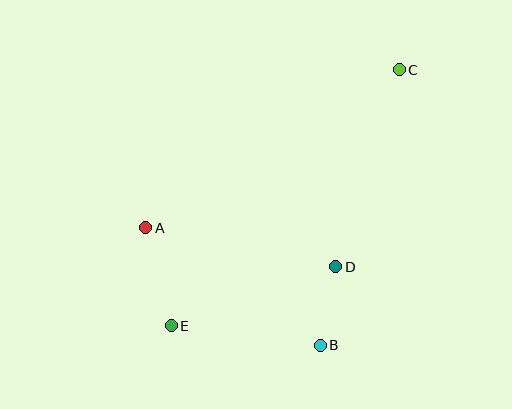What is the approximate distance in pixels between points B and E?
The distance between B and E is approximately 151 pixels.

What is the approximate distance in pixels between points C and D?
The distance between C and D is approximately 207 pixels.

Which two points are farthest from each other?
Points C and E are farthest from each other.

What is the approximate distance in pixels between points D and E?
The distance between D and E is approximately 175 pixels.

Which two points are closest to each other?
Points B and D are closest to each other.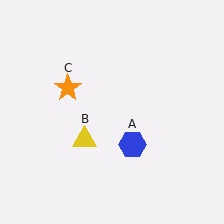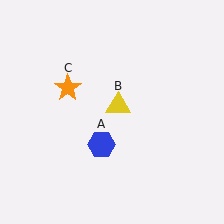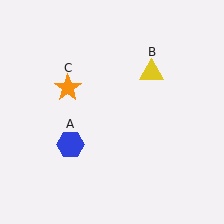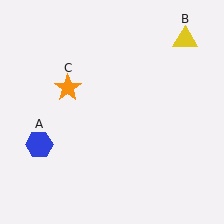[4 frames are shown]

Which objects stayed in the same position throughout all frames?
Orange star (object C) remained stationary.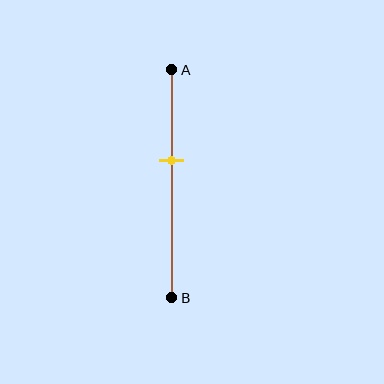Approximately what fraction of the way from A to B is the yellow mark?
The yellow mark is approximately 40% of the way from A to B.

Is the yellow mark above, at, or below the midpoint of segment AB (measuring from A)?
The yellow mark is above the midpoint of segment AB.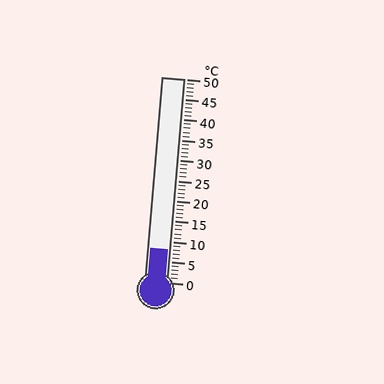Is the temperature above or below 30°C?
The temperature is below 30°C.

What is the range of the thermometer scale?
The thermometer scale ranges from 0°C to 50°C.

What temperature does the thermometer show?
The thermometer shows approximately 8°C.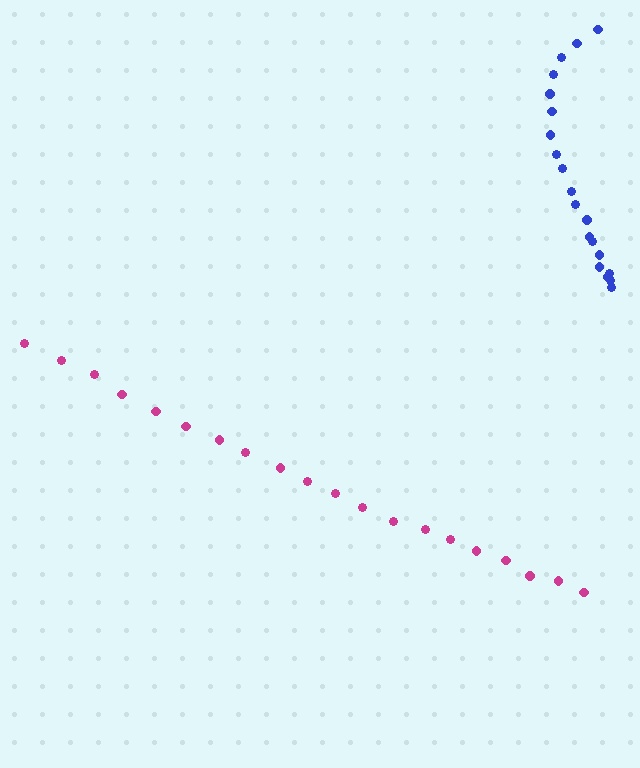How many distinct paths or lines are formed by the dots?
There are 2 distinct paths.